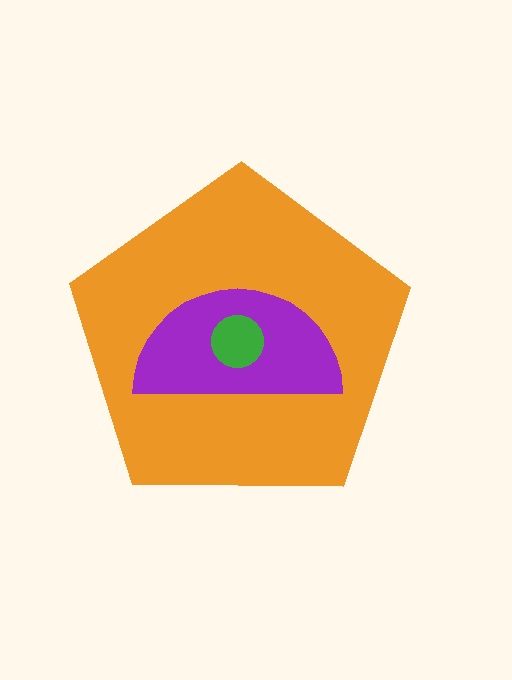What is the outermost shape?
The orange pentagon.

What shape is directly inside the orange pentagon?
The purple semicircle.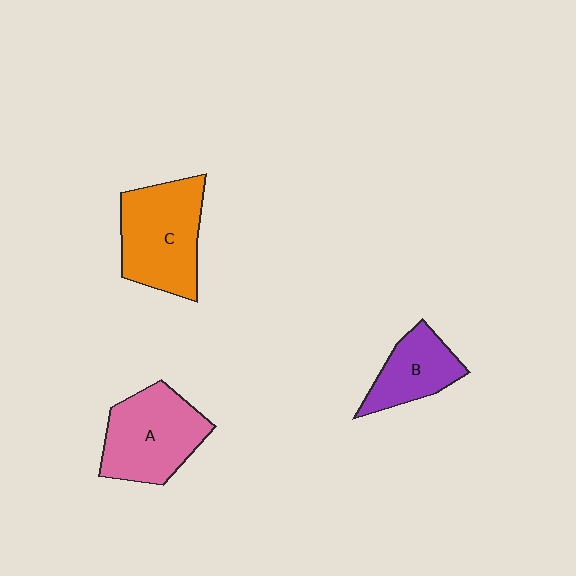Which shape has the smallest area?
Shape B (purple).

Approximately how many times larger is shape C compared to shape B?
Approximately 1.6 times.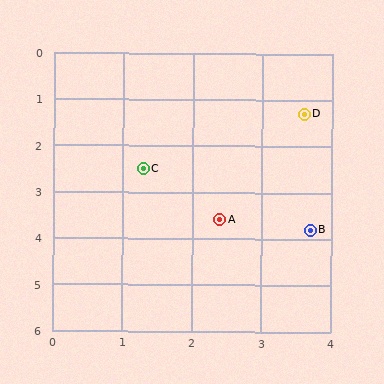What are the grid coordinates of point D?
Point D is at approximately (3.6, 1.3).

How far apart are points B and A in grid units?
Points B and A are about 1.3 grid units apart.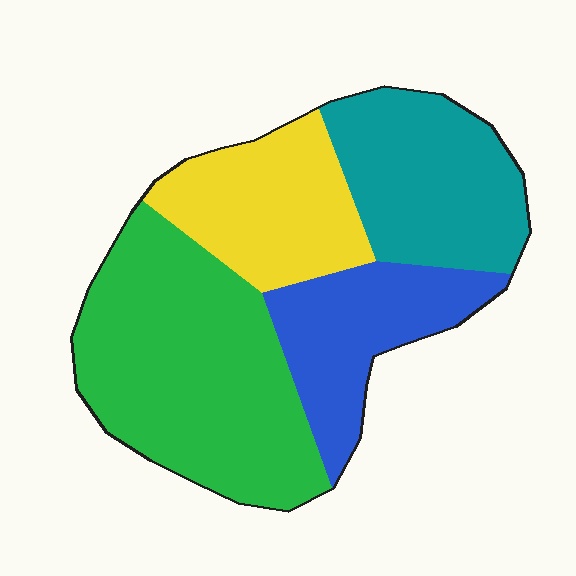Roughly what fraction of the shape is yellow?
Yellow covers 20% of the shape.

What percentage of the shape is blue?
Blue covers 18% of the shape.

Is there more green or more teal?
Green.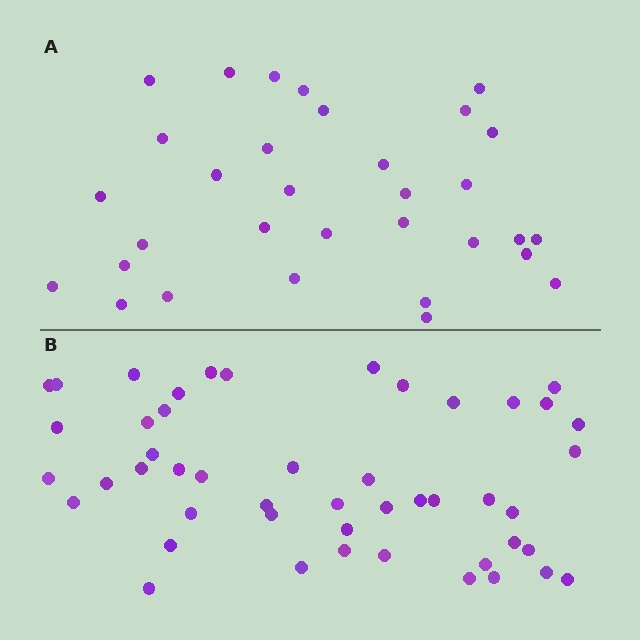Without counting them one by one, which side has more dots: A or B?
Region B (the bottom region) has more dots.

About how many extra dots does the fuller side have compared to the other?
Region B has approximately 15 more dots than region A.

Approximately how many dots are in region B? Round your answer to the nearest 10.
About 50 dots. (The exact count is 48, which rounds to 50.)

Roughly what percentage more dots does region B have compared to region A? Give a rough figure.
About 50% more.